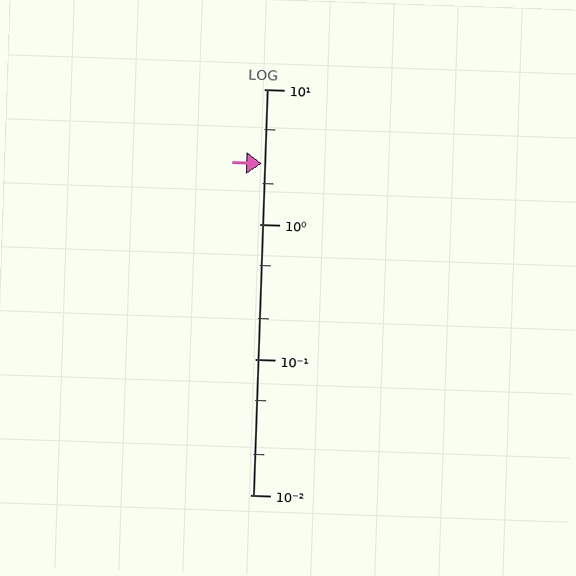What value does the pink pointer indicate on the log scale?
The pointer indicates approximately 2.8.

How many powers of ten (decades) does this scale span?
The scale spans 3 decades, from 0.01 to 10.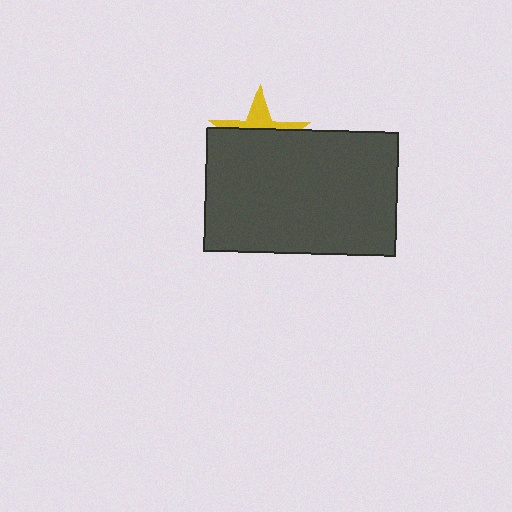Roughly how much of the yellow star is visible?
A small part of it is visible (roughly 31%).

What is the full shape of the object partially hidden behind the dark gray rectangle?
The partially hidden object is a yellow star.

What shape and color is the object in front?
The object in front is a dark gray rectangle.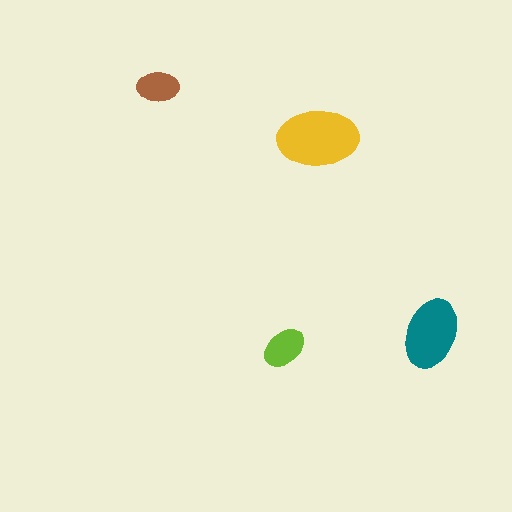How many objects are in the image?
There are 4 objects in the image.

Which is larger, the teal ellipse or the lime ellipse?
The teal one.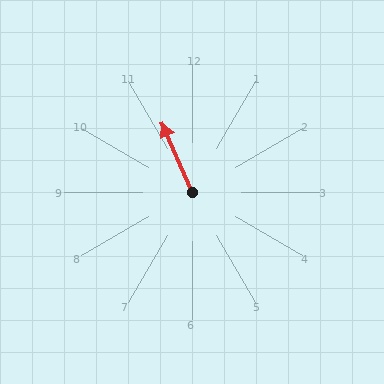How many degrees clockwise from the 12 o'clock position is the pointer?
Approximately 336 degrees.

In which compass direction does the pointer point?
Northwest.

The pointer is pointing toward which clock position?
Roughly 11 o'clock.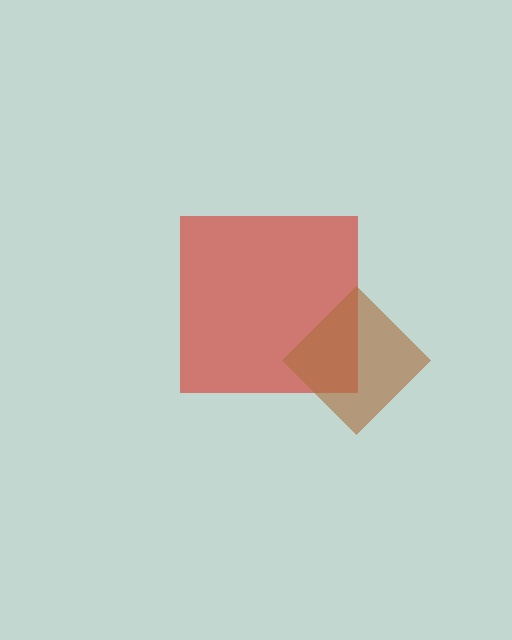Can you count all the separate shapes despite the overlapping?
Yes, there are 2 separate shapes.